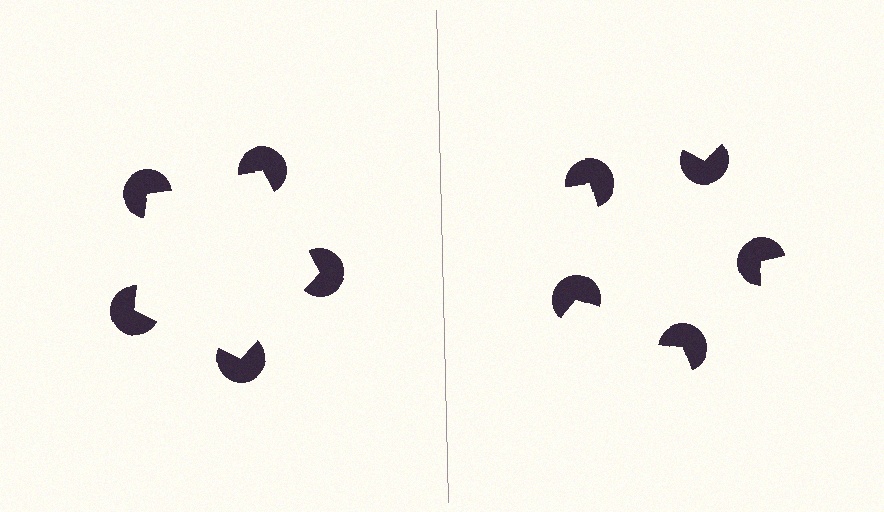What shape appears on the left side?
An illusory pentagon.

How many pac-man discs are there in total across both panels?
10 — 5 on each side.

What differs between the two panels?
The pac-man discs are positioned identically on both sides; only the wedge orientations differ. On the left they align to a pentagon; on the right they are misaligned.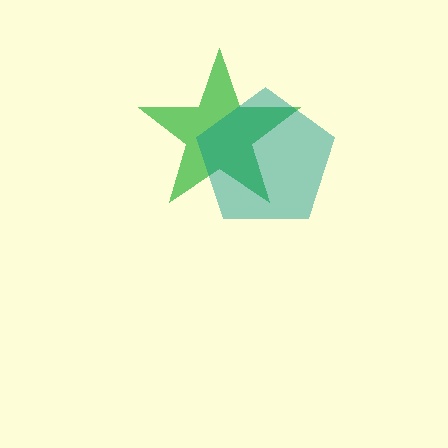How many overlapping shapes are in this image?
There are 2 overlapping shapes in the image.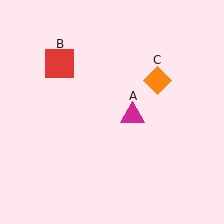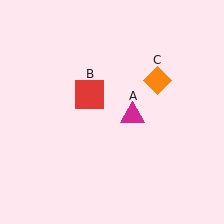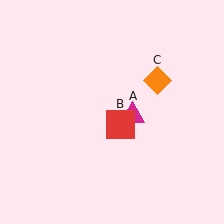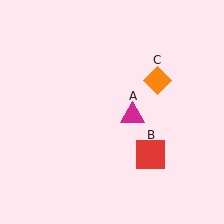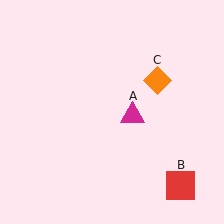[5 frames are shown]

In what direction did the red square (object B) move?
The red square (object B) moved down and to the right.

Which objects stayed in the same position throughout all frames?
Magenta triangle (object A) and orange diamond (object C) remained stationary.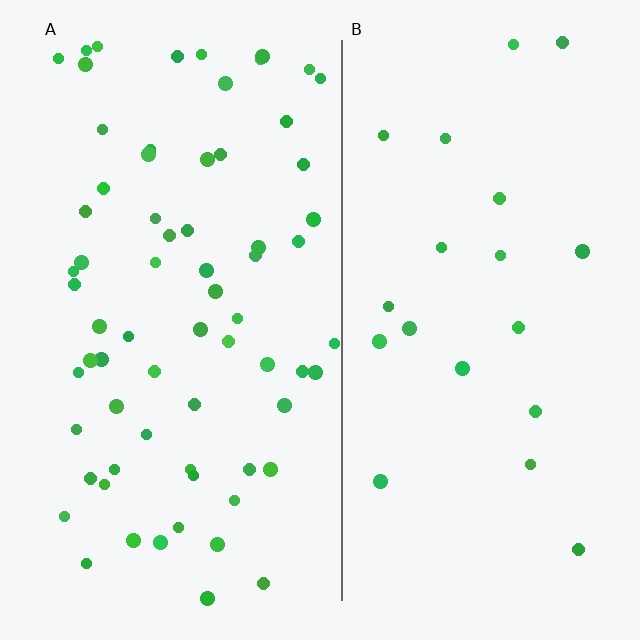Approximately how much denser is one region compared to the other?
Approximately 3.4× — region A over region B.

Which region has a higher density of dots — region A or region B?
A (the left).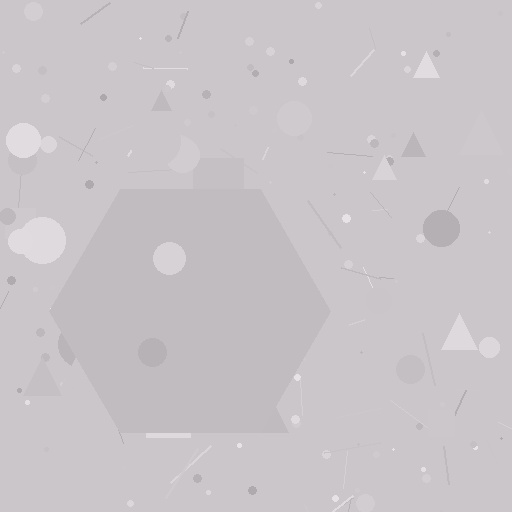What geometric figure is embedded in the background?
A hexagon is embedded in the background.